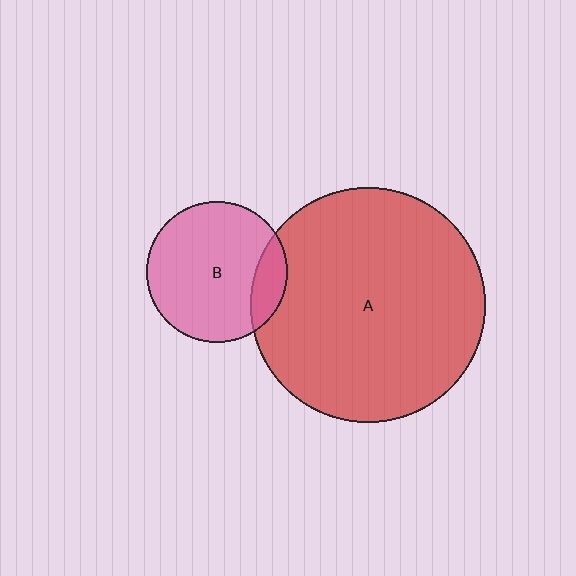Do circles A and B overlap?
Yes.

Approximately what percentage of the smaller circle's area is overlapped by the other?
Approximately 15%.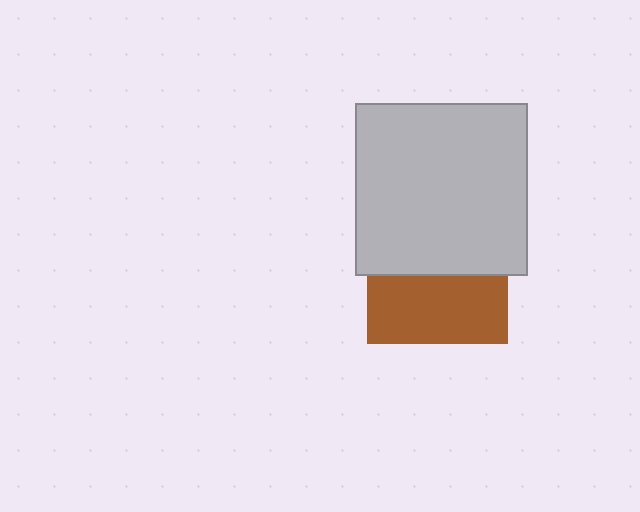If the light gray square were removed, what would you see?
You would see the complete brown square.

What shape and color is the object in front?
The object in front is a light gray square.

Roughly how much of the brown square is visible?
About half of it is visible (roughly 49%).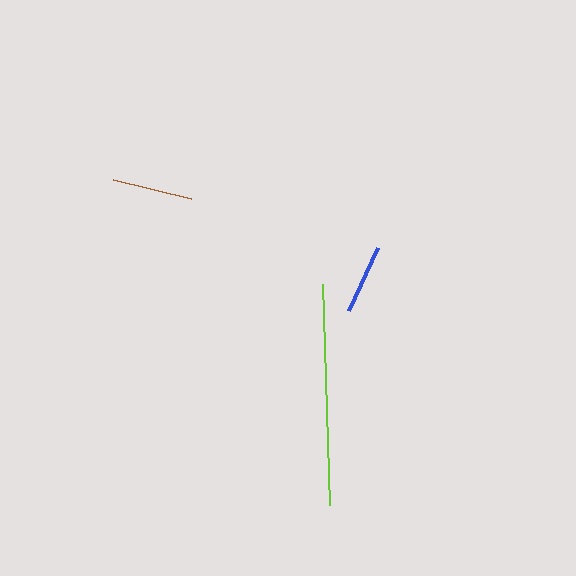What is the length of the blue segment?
The blue segment is approximately 69 pixels long.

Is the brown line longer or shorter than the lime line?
The lime line is longer than the brown line.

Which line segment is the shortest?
The blue line is the shortest at approximately 69 pixels.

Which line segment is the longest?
The lime line is the longest at approximately 222 pixels.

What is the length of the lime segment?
The lime segment is approximately 222 pixels long.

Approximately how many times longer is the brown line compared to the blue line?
The brown line is approximately 1.2 times the length of the blue line.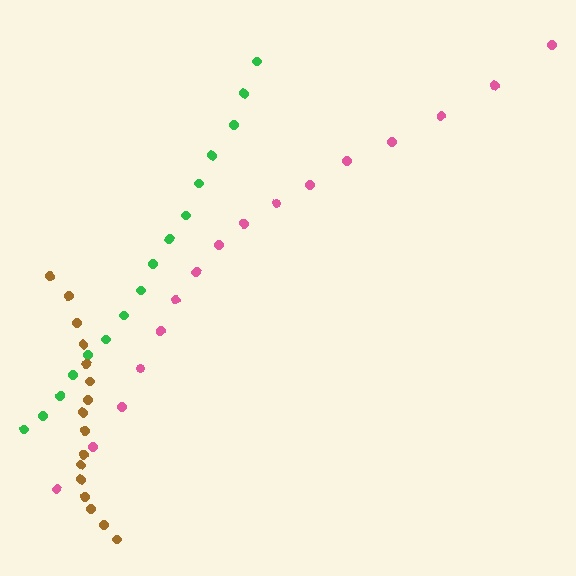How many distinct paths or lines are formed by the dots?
There are 3 distinct paths.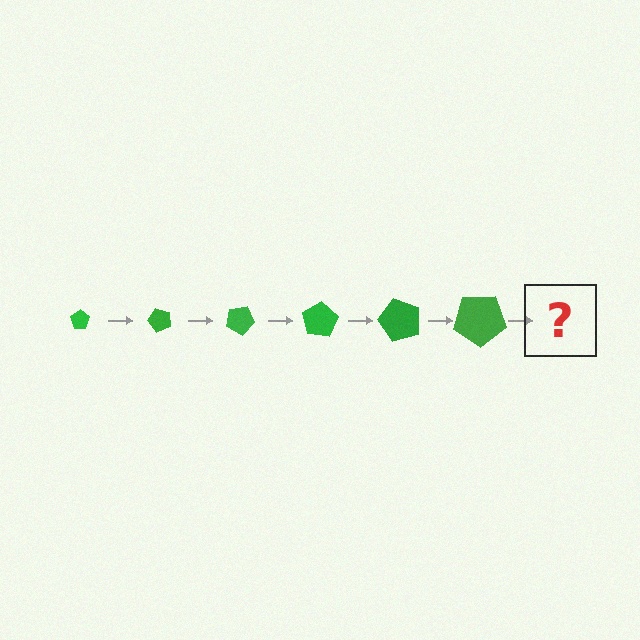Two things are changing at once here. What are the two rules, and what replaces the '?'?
The two rules are that the pentagon grows larger each step and it rotates 50 degrees each step. The '?' should be a pentagon, larger than the previous one and rotated 300 degrees from the start.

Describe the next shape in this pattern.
It should be a pentagon, larger than the previous one and rotated 300 degrees from the start.